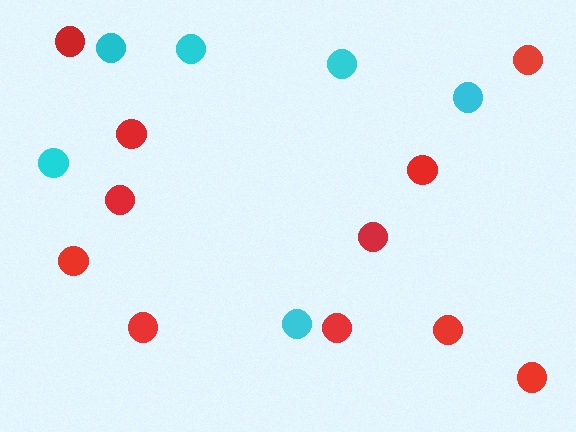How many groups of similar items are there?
There are 2 groups: one group of cyan circles (6) and one group of red circles (11).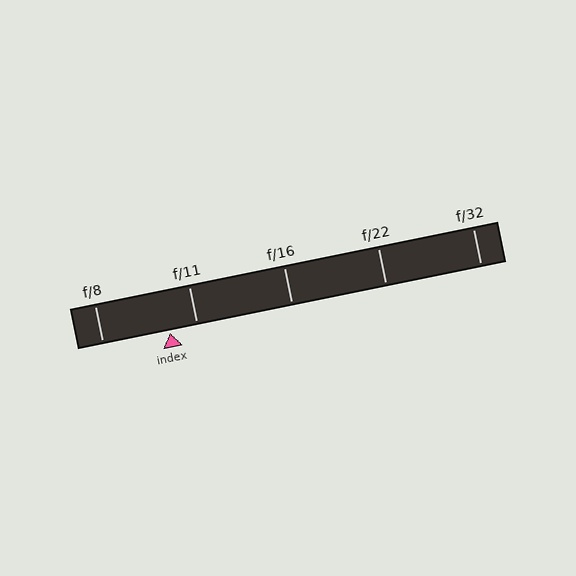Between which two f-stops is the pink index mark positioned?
The index mark is between f/8 and f/11.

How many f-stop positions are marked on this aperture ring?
There are 5 f-stop positions marked.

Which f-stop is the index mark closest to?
The index mark is closest to f/11.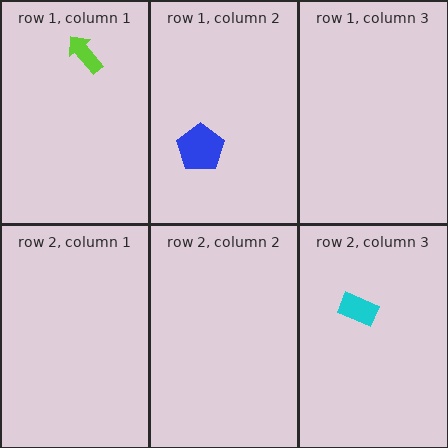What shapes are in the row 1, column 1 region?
The lime arrow.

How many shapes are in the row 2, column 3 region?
1.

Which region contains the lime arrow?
The row 1, column 1 region.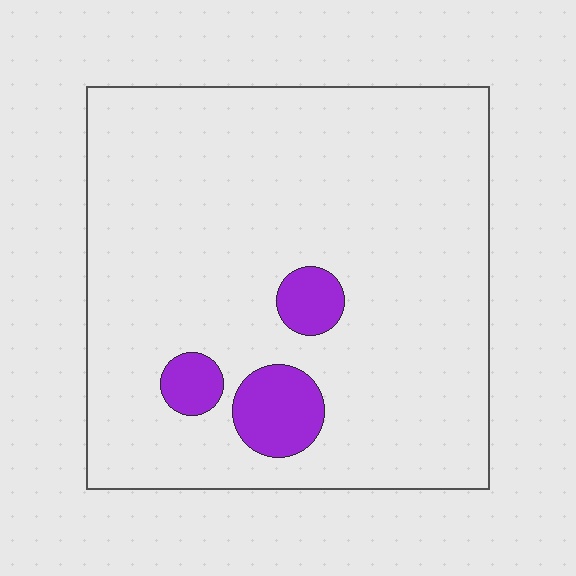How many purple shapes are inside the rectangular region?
3.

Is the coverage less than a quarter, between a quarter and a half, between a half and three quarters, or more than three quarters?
Less than a quarter.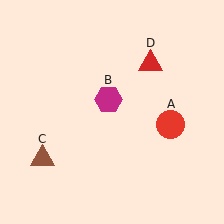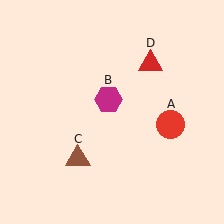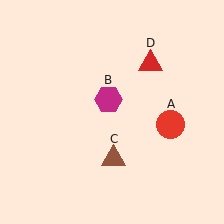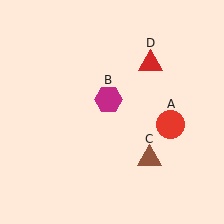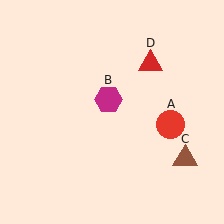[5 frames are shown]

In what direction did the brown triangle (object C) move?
The brown triangle (object C) moved right.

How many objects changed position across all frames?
1 object changed position: brown triangle (object C).